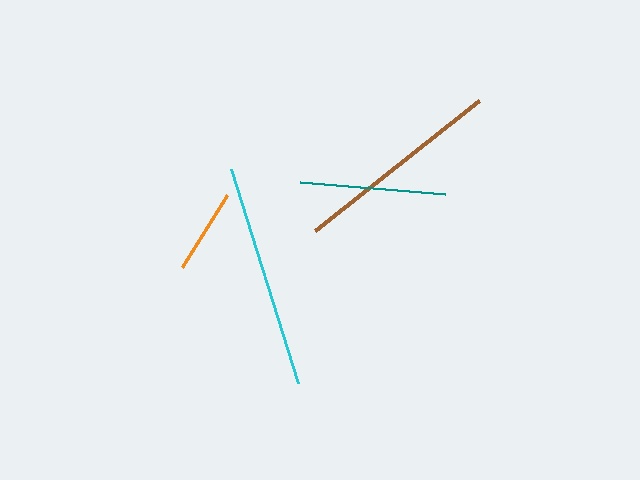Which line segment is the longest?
The cyan line is the longest at approximately 225 pixels.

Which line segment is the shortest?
The orange line is the shortest at approximately 86 pixels.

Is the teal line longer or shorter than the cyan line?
The cyan line is longer than the teal line.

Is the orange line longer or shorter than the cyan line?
The cyan line is longer than the orange line.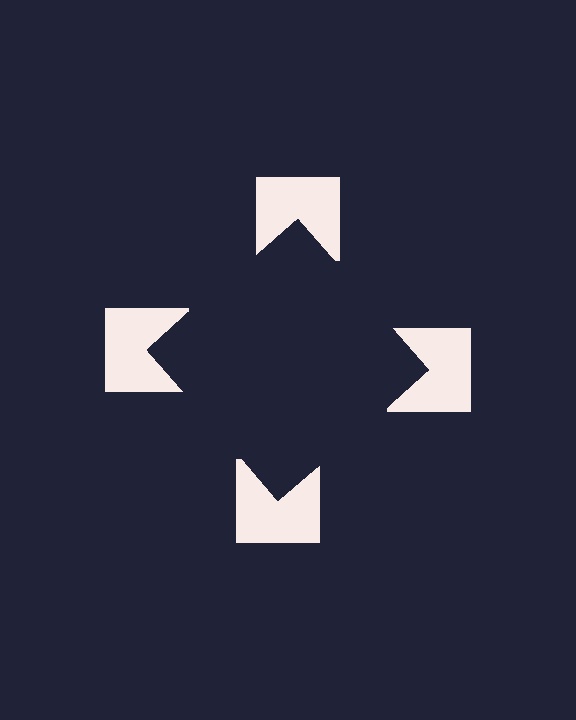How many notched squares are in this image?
There are 4 — one at each vertex of the illusory square.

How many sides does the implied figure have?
4 sides.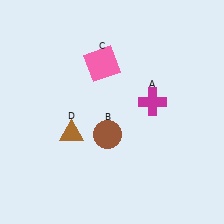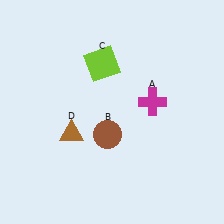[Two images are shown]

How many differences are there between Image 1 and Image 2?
There is 1 difference between the two images.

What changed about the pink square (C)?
In Image 1, C is pink. In Image 2, it changed to lime.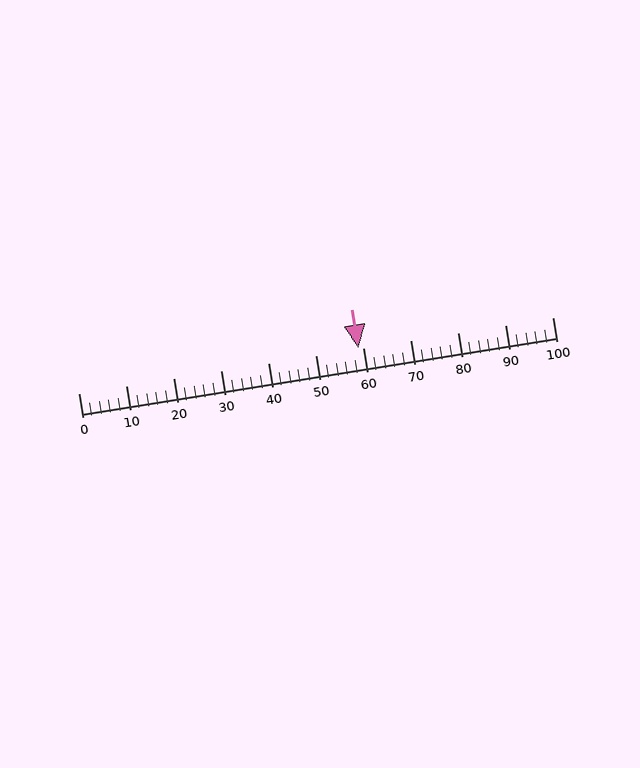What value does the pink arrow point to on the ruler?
The pink arrow points to approximately 59.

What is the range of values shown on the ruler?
The ruler shows values from 0 to 100.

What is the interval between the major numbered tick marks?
The major tick marks are spaced 10 units apart.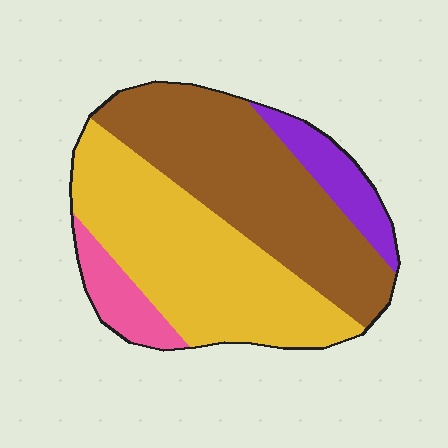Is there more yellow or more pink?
Yellow.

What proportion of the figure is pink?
Pink takes up less than a sixth of the figure.